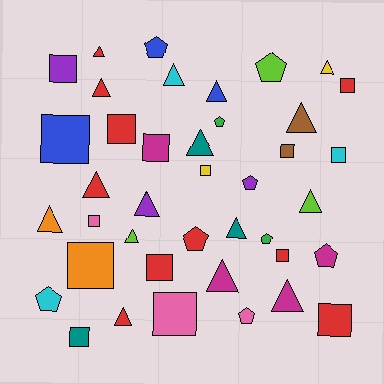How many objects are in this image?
There are 40 objects.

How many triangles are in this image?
There are 16 triangles.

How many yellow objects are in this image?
There are 2 yellow objects.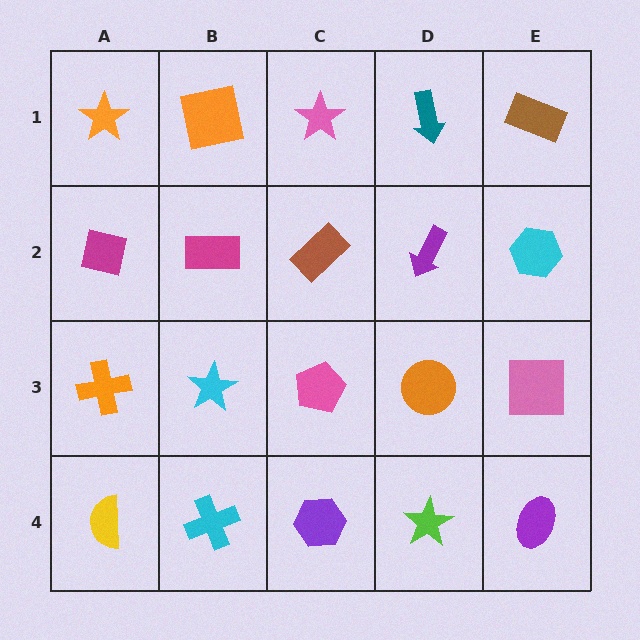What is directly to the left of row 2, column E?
A purple arrow.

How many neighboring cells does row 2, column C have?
4.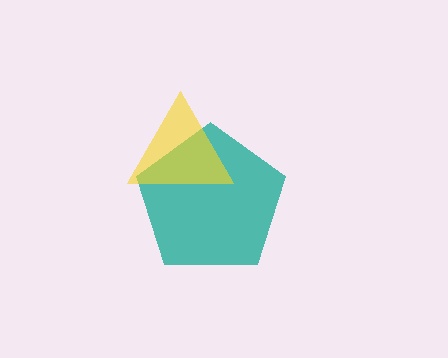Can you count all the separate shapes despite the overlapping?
Yes, there are 2 separate shapes.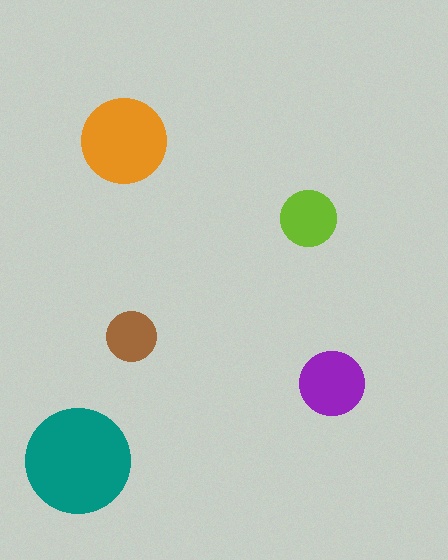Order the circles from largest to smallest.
the teal one, the orange one, the purple one, the lime one, the brown one.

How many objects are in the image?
There are 5 objects in the image.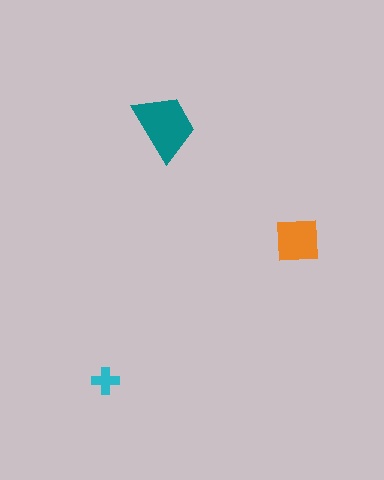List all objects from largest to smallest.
The teal trapezoid, the orange square, the cyan cross.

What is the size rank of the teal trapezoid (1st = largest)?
1st.